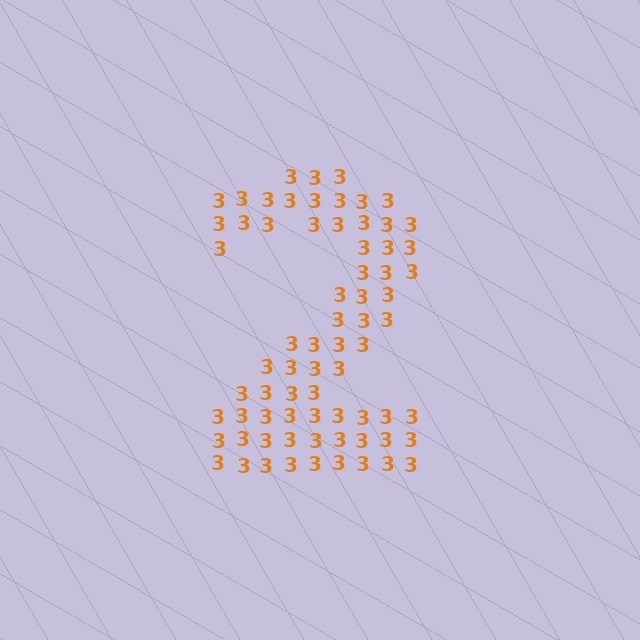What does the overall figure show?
The overall figure shows the digit 2.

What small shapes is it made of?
It is made of small digit 3's.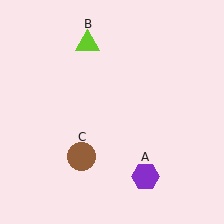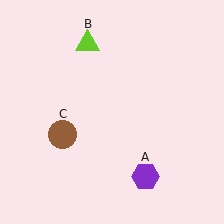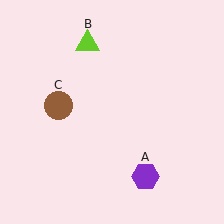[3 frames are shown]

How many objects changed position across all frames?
1 object changed position: brown circle (object C).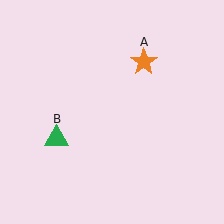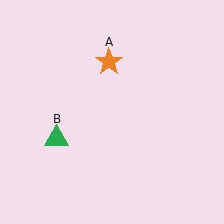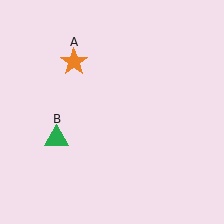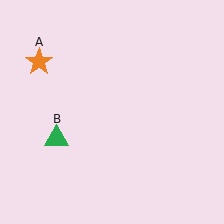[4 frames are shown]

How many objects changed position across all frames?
1 object changed position: orange star (object A).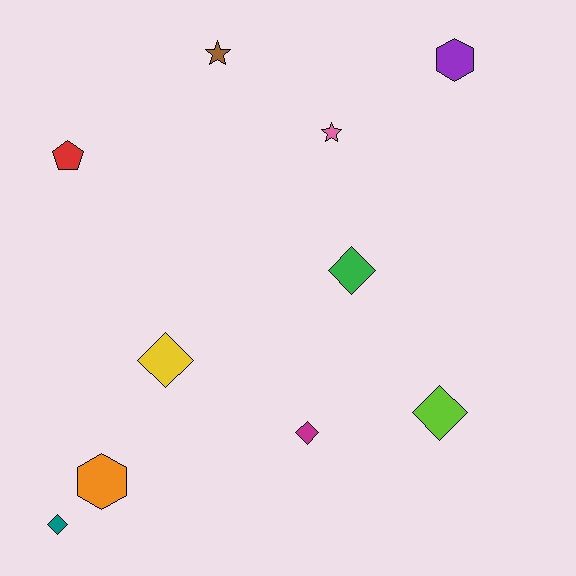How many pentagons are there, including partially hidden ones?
There is 1 pentagon.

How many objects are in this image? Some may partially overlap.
There are 10 objects.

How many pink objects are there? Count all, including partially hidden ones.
There is 1 pink object.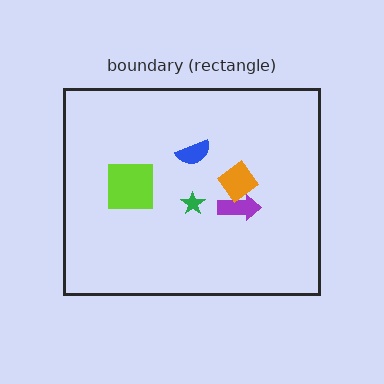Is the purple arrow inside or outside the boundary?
Inside.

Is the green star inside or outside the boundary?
Inside.